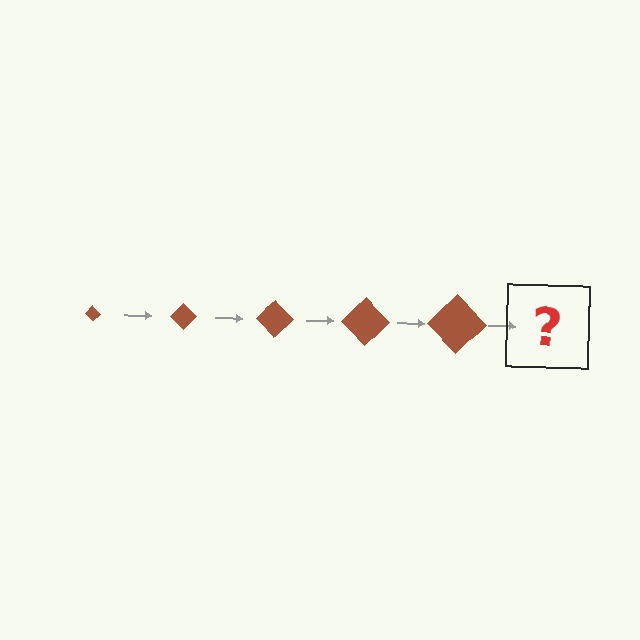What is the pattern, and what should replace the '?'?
The pattern is that the diamond gets progressively larger each step. The '?' should be a brown diamond, larger than the previous one.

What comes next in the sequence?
The next element should be a brown diamond, larger than the previous one.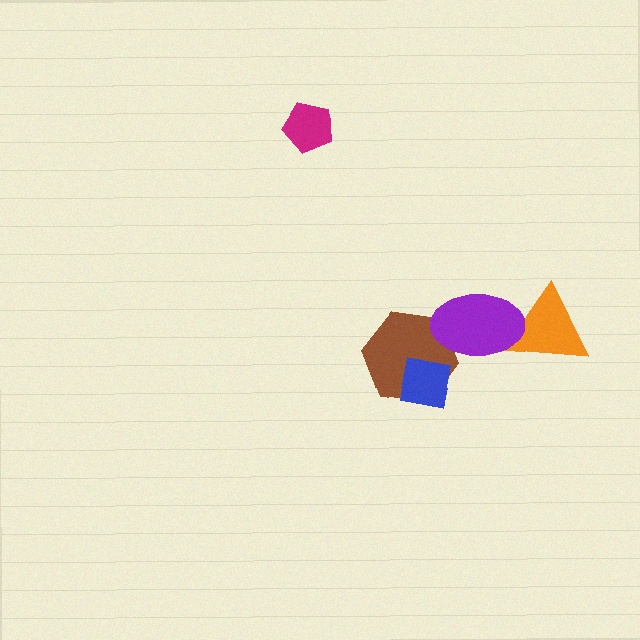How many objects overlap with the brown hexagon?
2 objects overlap with the brown hexagon.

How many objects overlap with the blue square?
1 object overlaps with the blue square.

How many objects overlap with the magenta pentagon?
0 objects overlap with the magenta pentagon.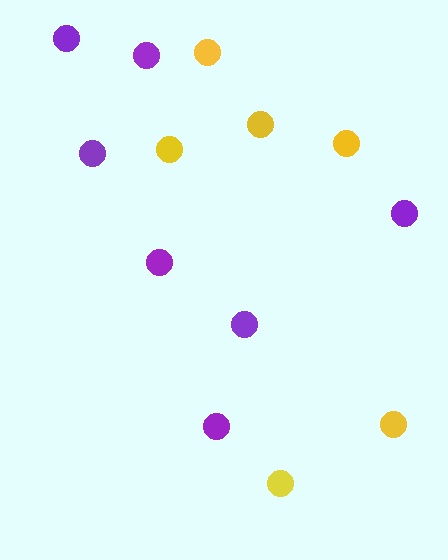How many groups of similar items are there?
There are 2 groups: one group of yellow circles (6) and one group of purple circles (7).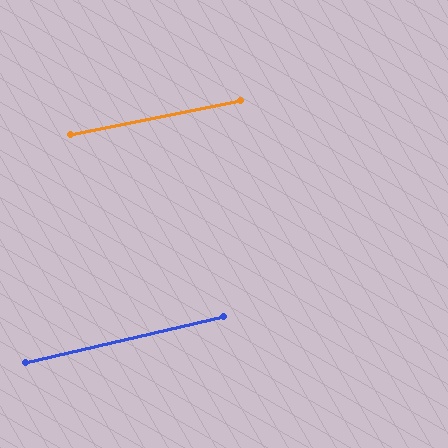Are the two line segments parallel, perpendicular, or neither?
Parallel — their directions differ by only 1.7°.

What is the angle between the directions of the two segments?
Approximately 2 degrees.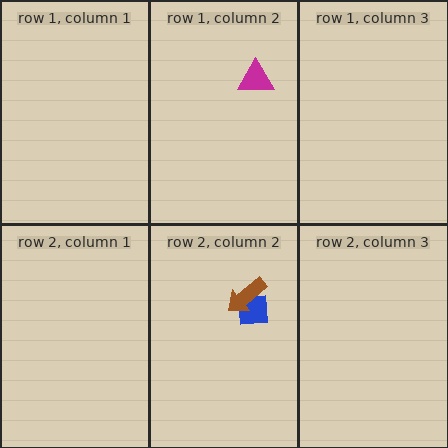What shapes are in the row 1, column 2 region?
The magenta triangle.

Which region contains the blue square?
The row 2, column 2 region.